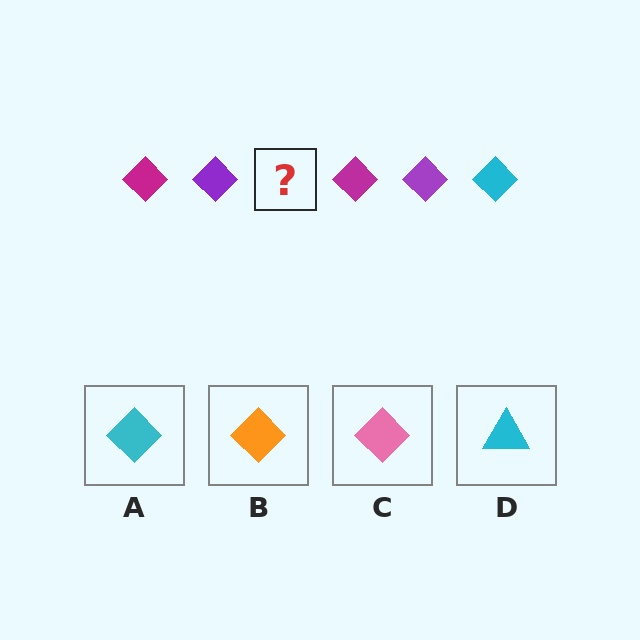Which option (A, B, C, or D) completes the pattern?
A.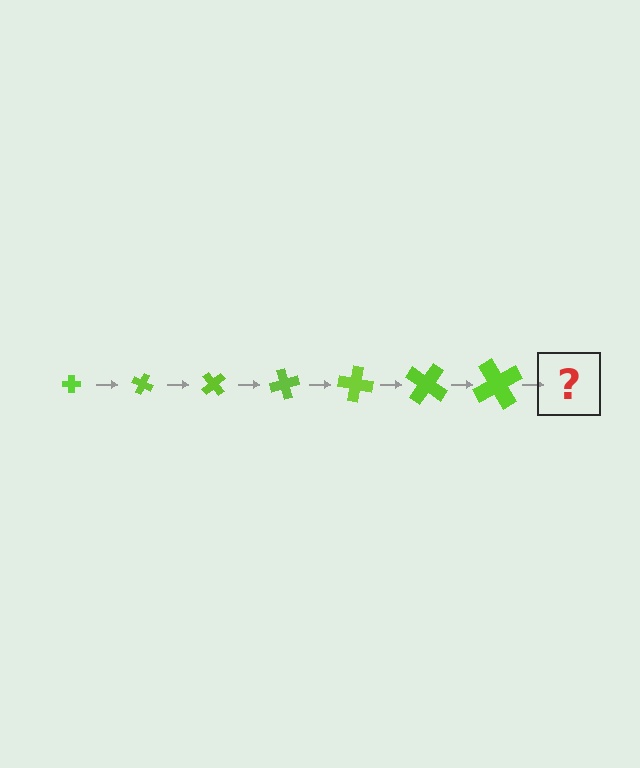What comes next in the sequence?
The next element should be a cross, larger than the previous one and rotated 175 degrees from the start.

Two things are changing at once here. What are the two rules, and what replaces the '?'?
The two rules are that the cross grows larger each step and it rotates 25 degrees each step. The '?' should be a cross, larger than the previous one and rotated 175 degrees from the start.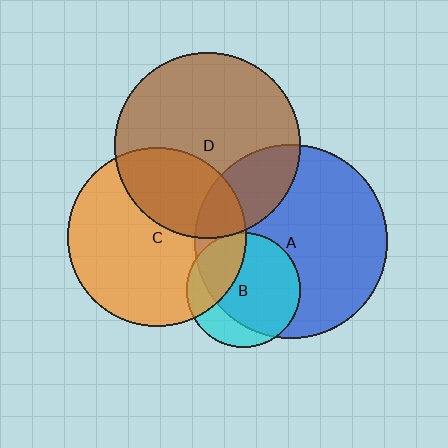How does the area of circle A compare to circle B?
Approximately 2.8 times.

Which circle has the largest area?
Circle A (blue).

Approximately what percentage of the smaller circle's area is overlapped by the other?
Approximately 5%.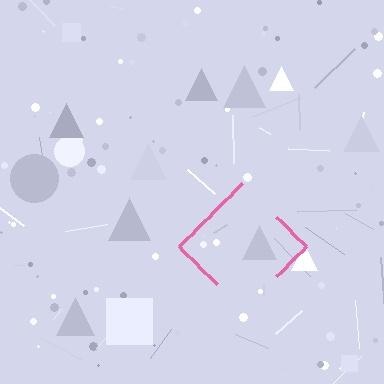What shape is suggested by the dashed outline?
The dashed outline suggests a diamond.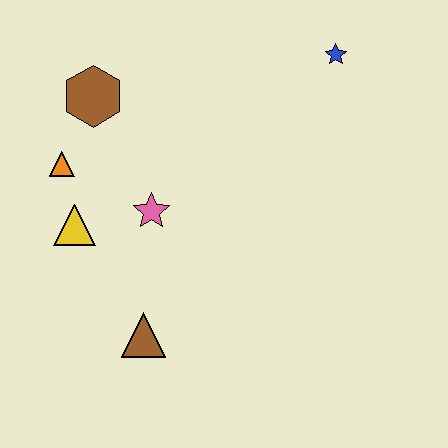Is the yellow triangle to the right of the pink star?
No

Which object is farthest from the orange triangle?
The blue star is farthest from the orange triangle.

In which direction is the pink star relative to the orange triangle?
The pink star is to the right of the orange triangle.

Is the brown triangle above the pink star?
No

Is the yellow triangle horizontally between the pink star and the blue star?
No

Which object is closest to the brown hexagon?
The orange triangle is closest to the brown hexagon.